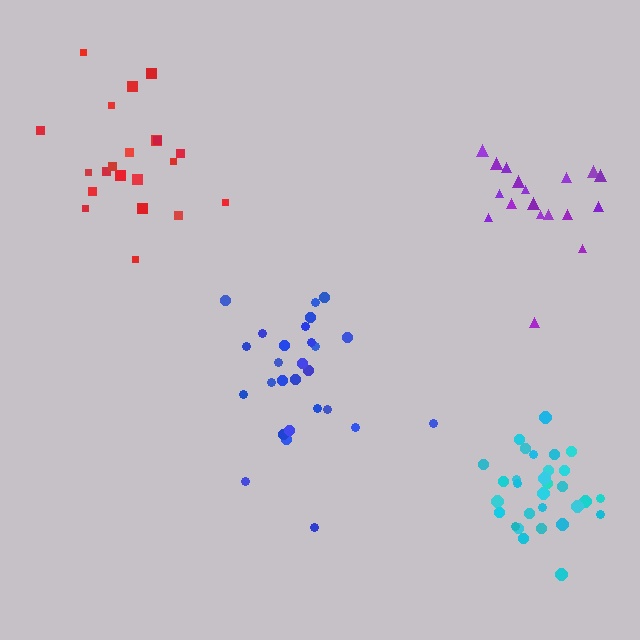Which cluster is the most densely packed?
Cyan.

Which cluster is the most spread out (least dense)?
Red.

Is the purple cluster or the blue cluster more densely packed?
Blue.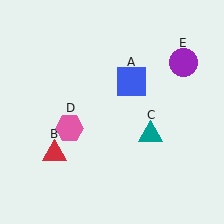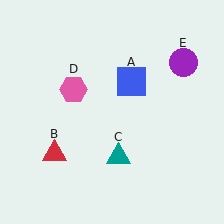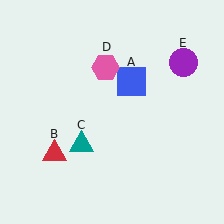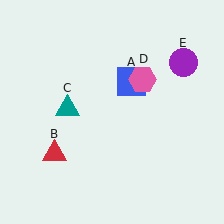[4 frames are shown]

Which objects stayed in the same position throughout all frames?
Blue square (object A) and red triangle (object B) and purple circle (object E) remained stationary.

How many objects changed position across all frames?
2 objects changed position: teal triangle (object C), pink hexagon (object D).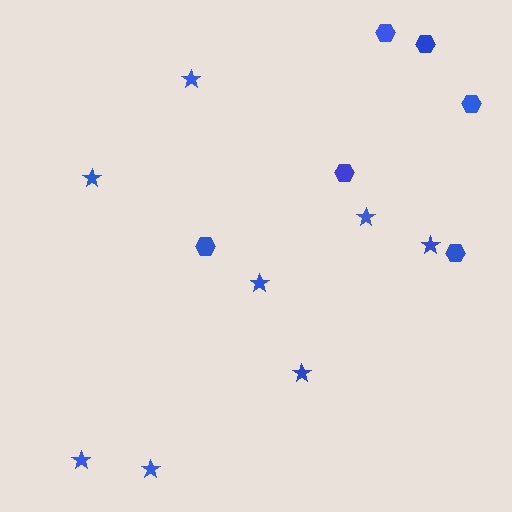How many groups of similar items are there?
There are 2 groups: one group of stars (8) and one group of hexagons (6).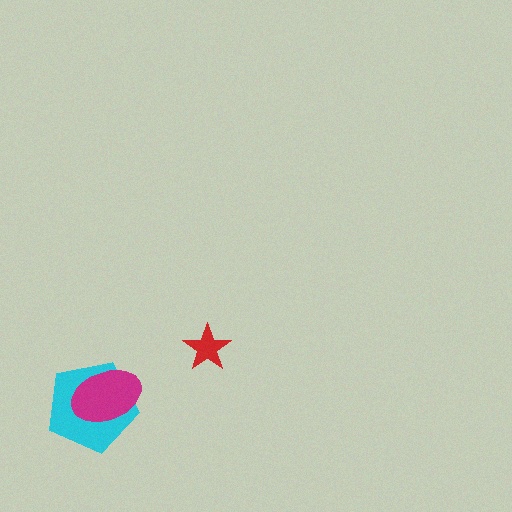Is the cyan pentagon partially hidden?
Yes, it is partially covered by another shape.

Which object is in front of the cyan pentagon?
The magenta ellipse is in front of the cyan pentagon.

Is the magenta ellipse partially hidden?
No, no other shape covers it.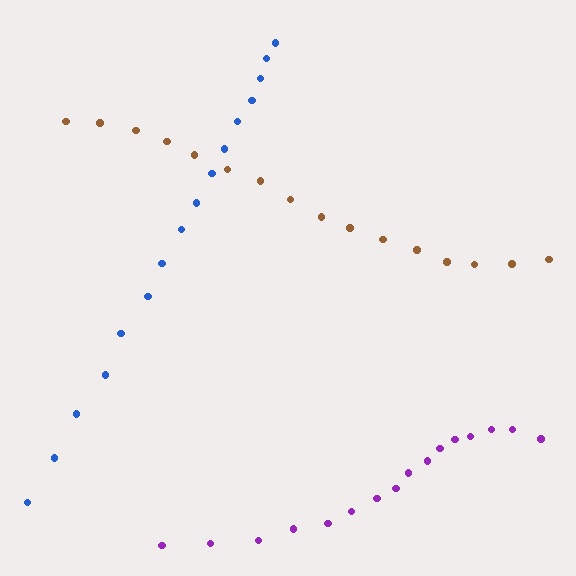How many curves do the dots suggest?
There are 3 distinct paths.